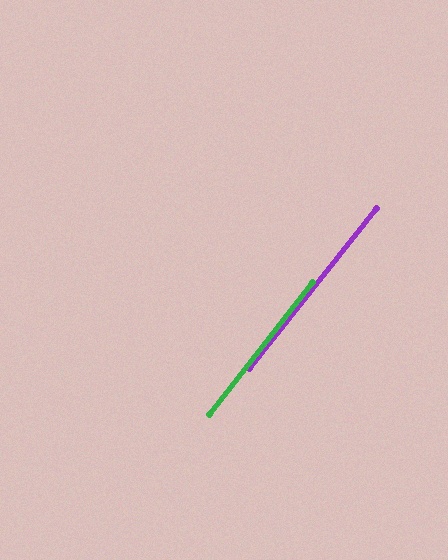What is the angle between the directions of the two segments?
Approximately 1 degree.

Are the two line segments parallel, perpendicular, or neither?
Parallel — their directions differ by only 0.7°.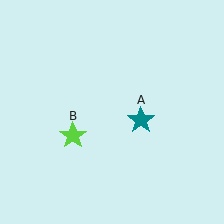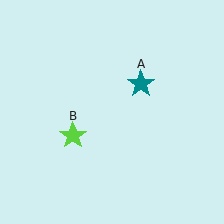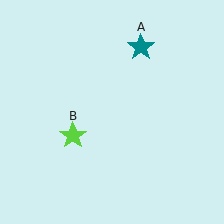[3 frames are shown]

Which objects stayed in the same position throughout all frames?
Lime star (object B) remained stationary.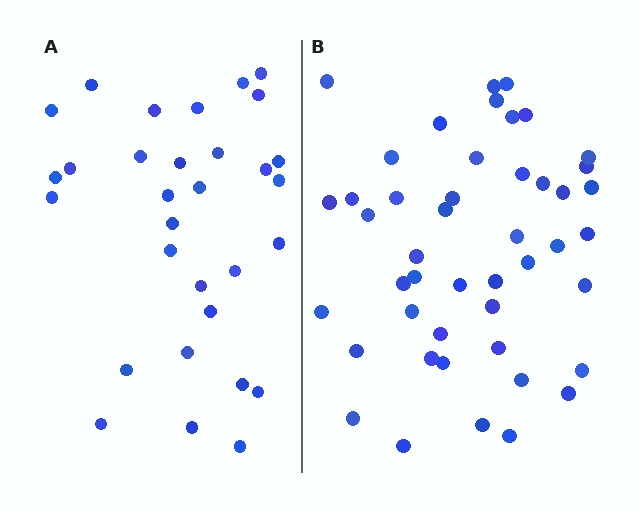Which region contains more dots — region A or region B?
Region B (the right region) has more dots.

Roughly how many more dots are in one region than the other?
Region B has approximately 15 more dots than region A.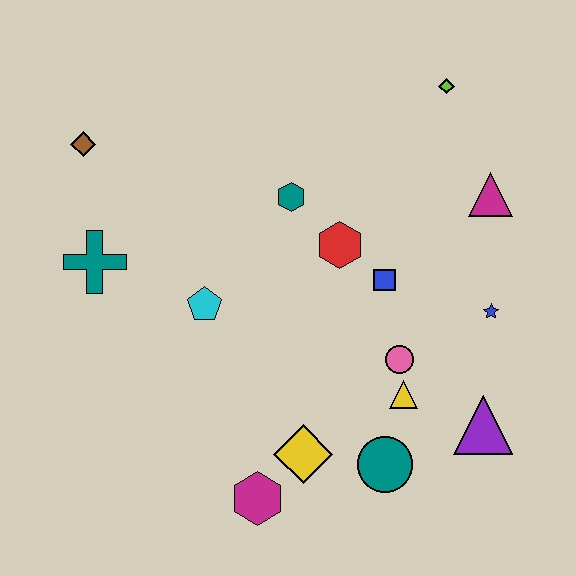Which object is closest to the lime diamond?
The magenta triangle is closest to the lime diamond.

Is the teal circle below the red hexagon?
Yes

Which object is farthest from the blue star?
The brown diamond is farthest from the blue star.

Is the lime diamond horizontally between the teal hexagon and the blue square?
No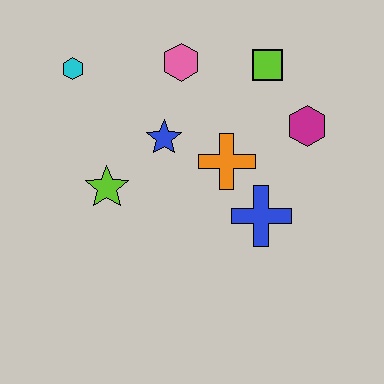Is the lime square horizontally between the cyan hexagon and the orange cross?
No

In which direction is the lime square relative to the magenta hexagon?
The lime square is above the magenta hexagon.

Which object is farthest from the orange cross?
The cyan hexagon is farthest from the orange cross.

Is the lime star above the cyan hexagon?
No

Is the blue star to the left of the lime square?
Yes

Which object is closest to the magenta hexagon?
The lime square is closest to the magenta hexagon.